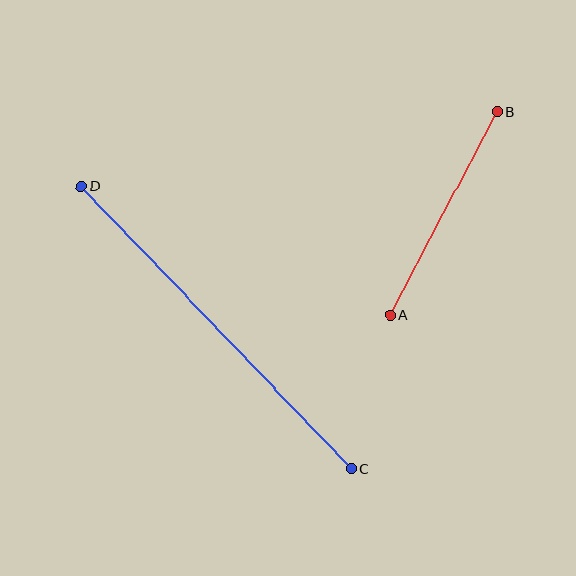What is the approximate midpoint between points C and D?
The midpoint is at approximately (216, 328) pixels.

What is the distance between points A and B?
The distance is approximately 229 pixels.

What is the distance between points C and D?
The distance is approximately 391 pixels.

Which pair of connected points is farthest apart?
Points C and D are farthest apart.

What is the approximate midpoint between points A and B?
The midpoint is at approximately (444, 213) pixels.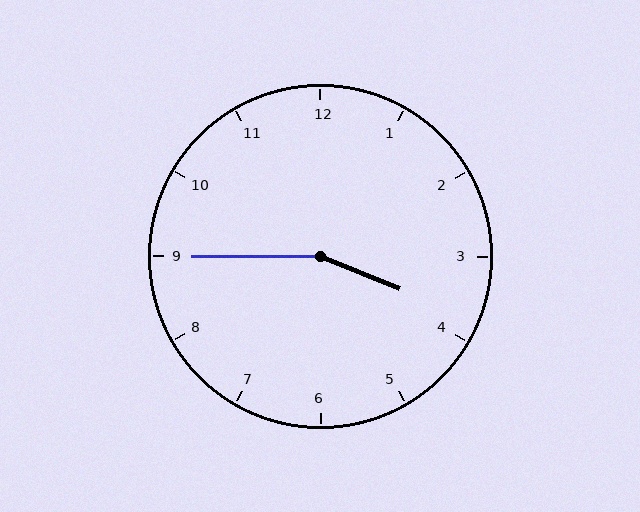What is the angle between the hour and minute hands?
Approximately 158 degrees.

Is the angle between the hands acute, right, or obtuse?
It is obtuse.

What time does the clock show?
3:45.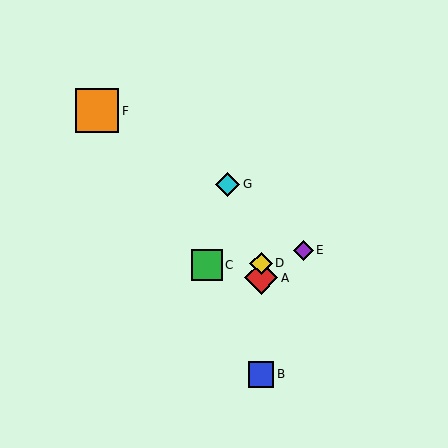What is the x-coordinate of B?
Object B is at x≈261.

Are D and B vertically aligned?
Yes, both are at x≈261.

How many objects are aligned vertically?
3 objects (A, B, D) are aligned vertically.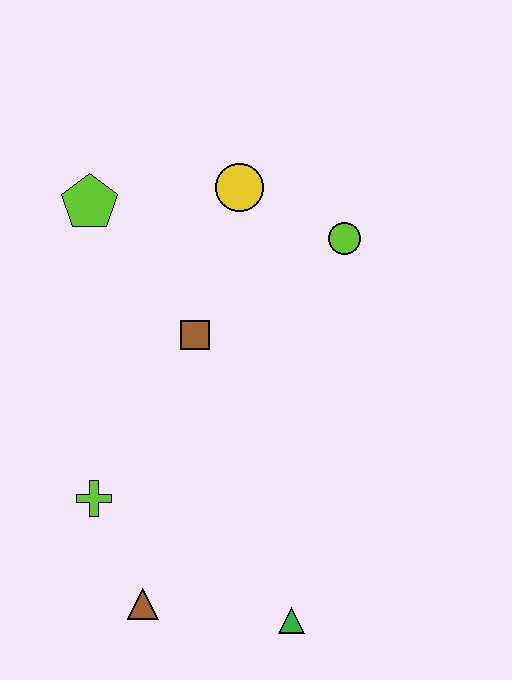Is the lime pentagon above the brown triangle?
Yes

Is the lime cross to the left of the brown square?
Yes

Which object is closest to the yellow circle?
The lime circle is closest to the yellow circle.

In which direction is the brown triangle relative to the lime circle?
The brown triangle is below the lime circle.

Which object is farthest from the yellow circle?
The green triangle is farthest from the yellow circle.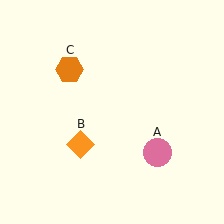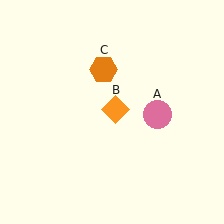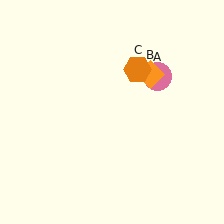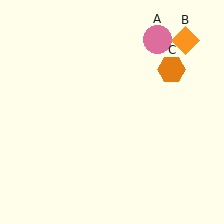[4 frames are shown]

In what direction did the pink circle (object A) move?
The pink circle (object A) moved up.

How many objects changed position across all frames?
3 objects changed position: pink circle (object A), orange diamond (object B), orange hexagon (object C).